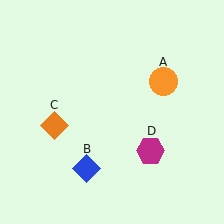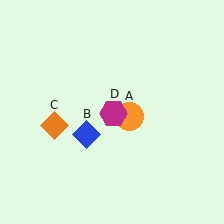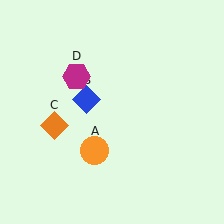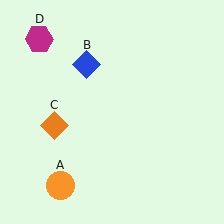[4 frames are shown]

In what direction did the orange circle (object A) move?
The orange circle (object A) moved down and to the left.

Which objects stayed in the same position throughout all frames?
Orange diamond (object C) remained stationary.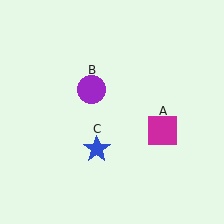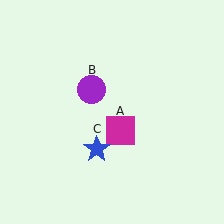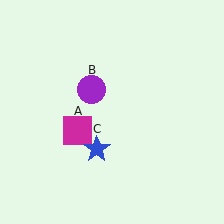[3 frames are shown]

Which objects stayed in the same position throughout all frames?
Purple circle (object B) and blue star (object C) remained stationary.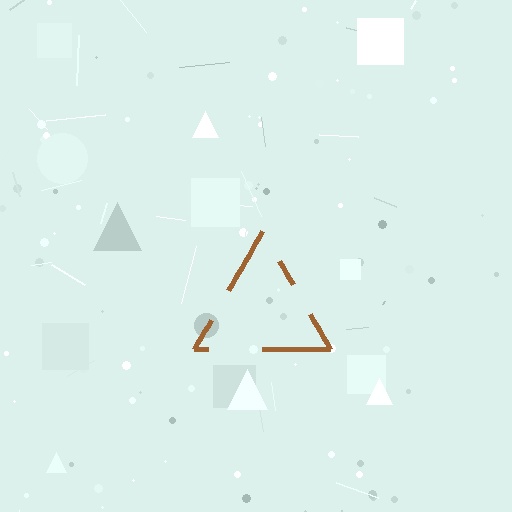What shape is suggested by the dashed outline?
The dashed outline suggests a triangle.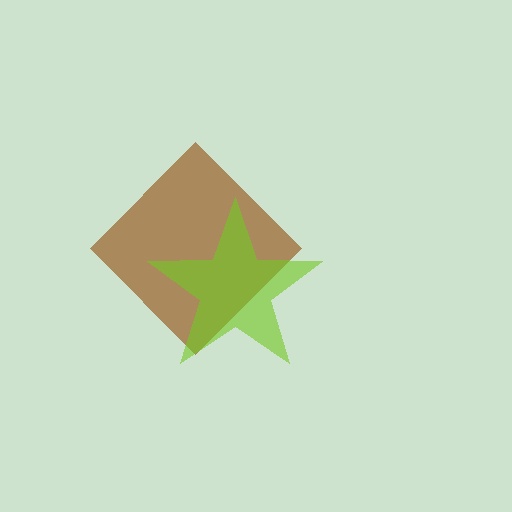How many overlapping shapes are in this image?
There are 2 overlapping shapes in the image.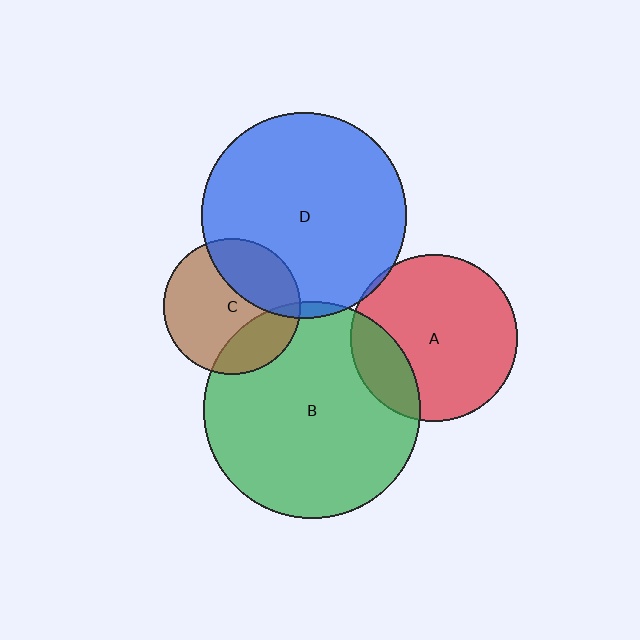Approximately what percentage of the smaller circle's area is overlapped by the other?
Approximately 30%.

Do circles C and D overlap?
Yes.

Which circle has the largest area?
Circle B (green).